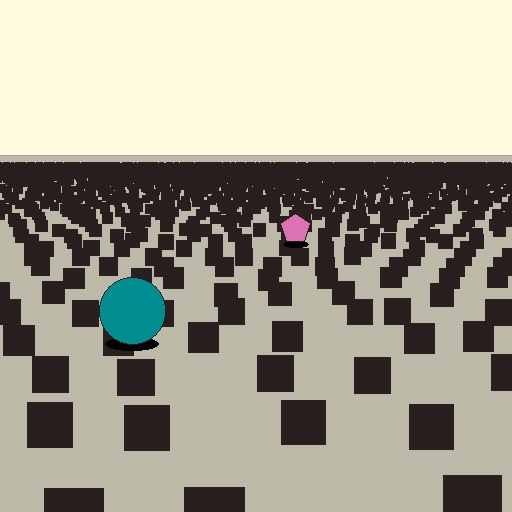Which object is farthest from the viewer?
The pink pentagon is farthest from the viewer. It appears smaller and the ground texture around it is denser.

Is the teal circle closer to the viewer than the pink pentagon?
Yes. The teal circle is closer — you can tell from the texture gradient: the ground texture is coarser near it.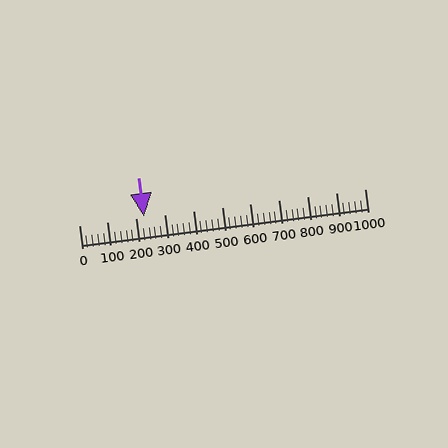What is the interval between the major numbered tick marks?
The major tick marks are spaced 100 units apart.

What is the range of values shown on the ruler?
The ruler shows values from 0 to 1000.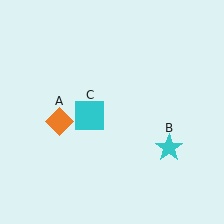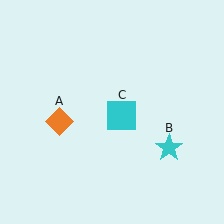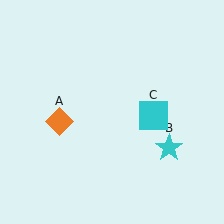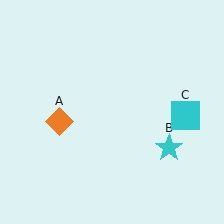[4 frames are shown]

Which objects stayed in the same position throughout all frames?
Orange diamond (object A) and cyan star (object B) remained stationary.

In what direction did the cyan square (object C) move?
The cyan square (object C) moved right.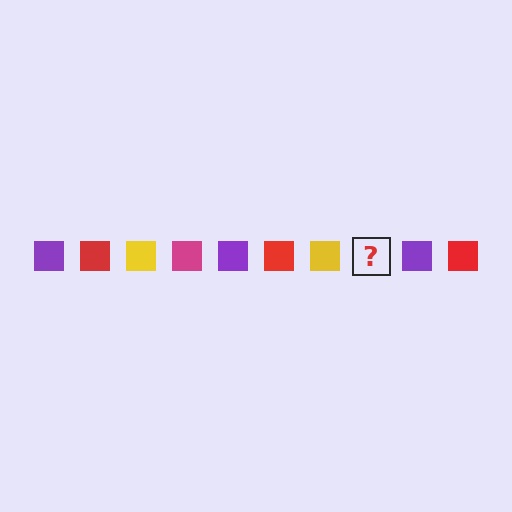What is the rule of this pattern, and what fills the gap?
The rule is that the pattern cycles through purple, red, yellow, magenta squares. The gap should be filled with a magenta square.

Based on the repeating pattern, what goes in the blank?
The blank should be a magenta square.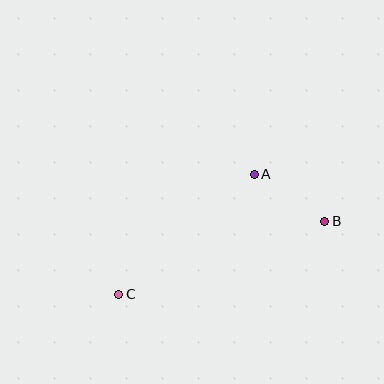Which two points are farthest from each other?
Points B and C are farthest from each other.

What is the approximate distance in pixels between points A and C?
The distance between A and C is approximately 181 pixels.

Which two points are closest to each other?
Points A and B are closest to each other.